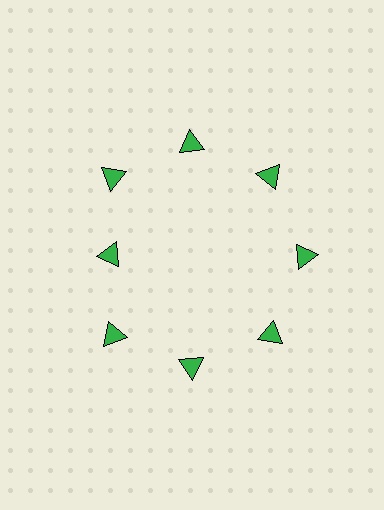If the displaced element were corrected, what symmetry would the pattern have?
It would have 8-fold rotational symmetry — the pattern would map onto itself every 45 degrees.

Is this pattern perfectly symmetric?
No. The 8 green triangles are arranged in a ring, but one element near the 9 o'clock position is pulled inward toward the center, breaking the 8-fold rotational symmetry.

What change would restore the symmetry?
The symmetry would be restored by moving it outward, back onto the ring so that all 8 triangles sit at equal angles and equal distance from the center.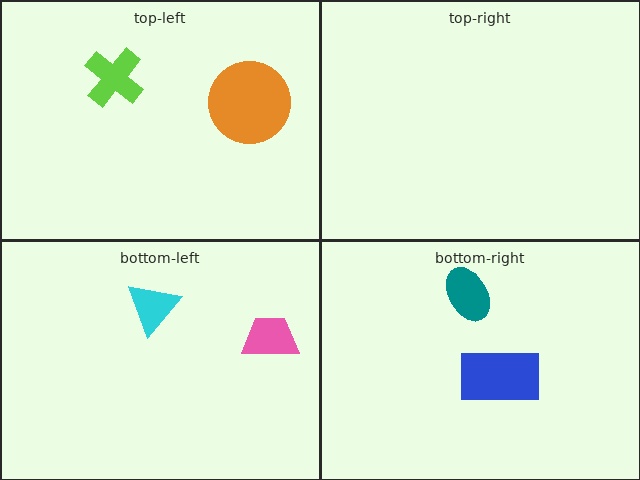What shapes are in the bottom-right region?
The teal ellipse, the blue rectangle.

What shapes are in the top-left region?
The lime cross, the orange circle.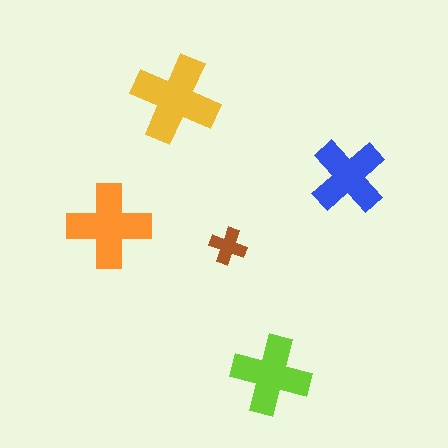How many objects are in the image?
There are 5 objects in the image.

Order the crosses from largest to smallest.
the yellow one, the orange one, the lime one, the blue one, the brown one.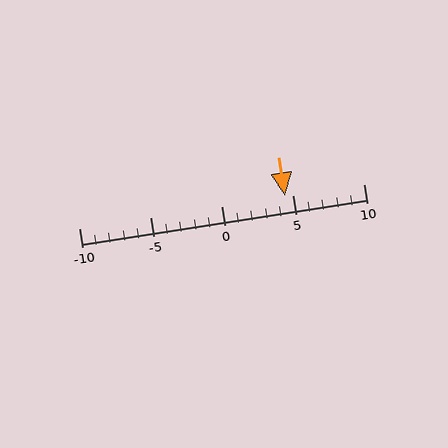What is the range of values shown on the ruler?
The ruler shows values from -10 to 10.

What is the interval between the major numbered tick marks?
The major tick marks are spaced 5 units apart.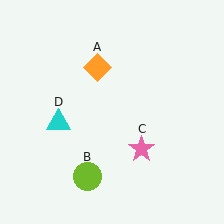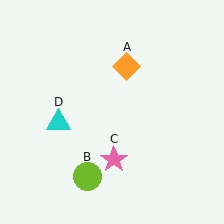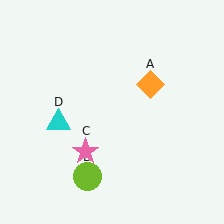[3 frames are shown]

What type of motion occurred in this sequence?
The orange diamond (object A), pink star (object C) rotated clockwise around the center of the scene.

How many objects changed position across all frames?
2 objects changed position: orange diamond (object A), pink star (object C).